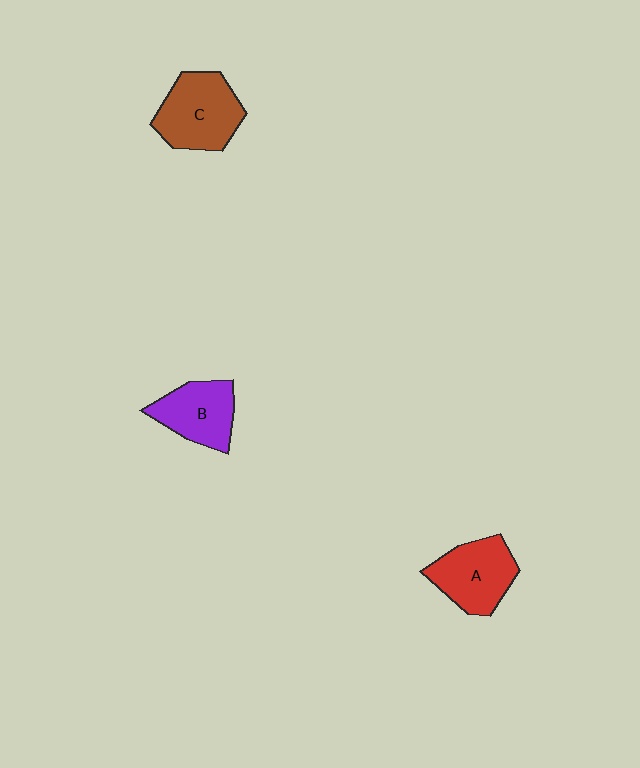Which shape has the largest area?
Shape C (brown).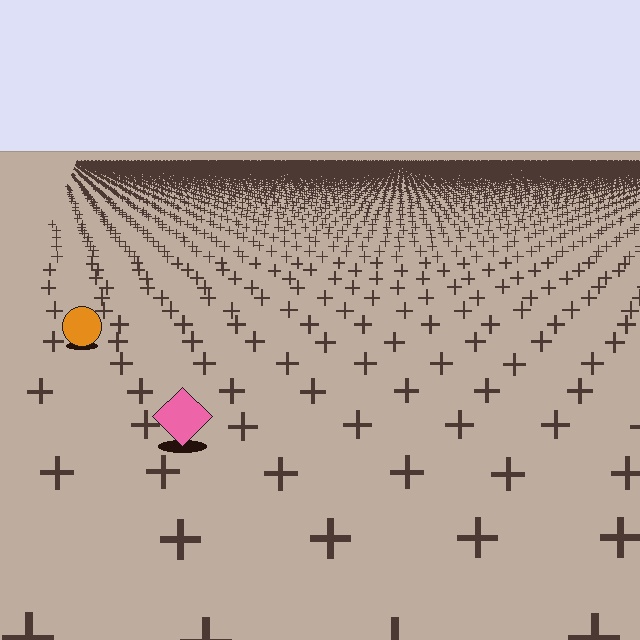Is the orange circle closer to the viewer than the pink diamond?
No. The pink diamond is closer — you can tell from the texture gradient: the ground texture is coarser near it.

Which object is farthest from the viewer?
The orange circle is farthest from the viewer. It appears smaller and the ground texture around it is denser.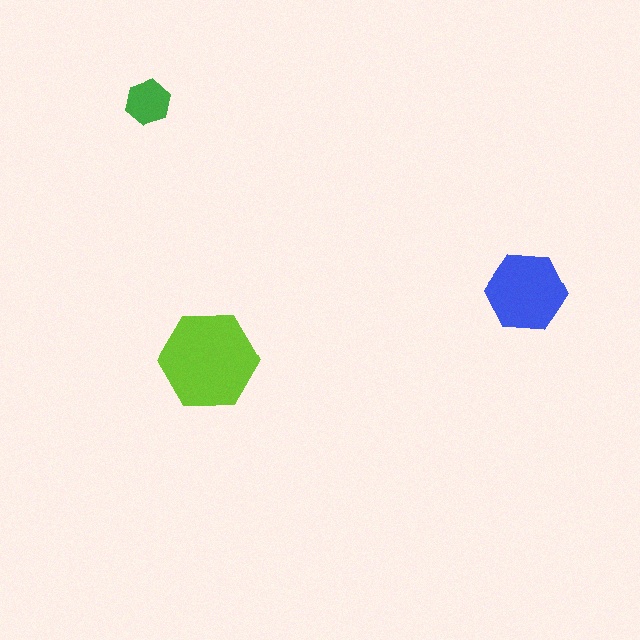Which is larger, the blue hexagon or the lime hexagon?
The lime one.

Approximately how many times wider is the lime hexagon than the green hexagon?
About 2 times wider.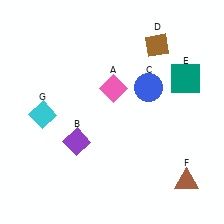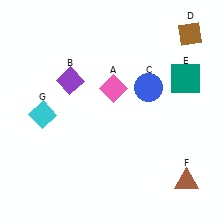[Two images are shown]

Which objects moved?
The objects that moved are: the purple diamond (B), the brown diamond (D).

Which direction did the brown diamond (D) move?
The brown diamond (D) moved right.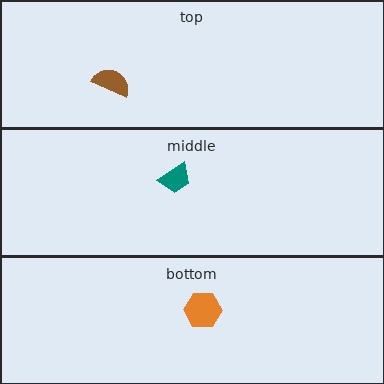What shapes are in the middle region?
The teal trapezoid.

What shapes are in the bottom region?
The orange hexagon.